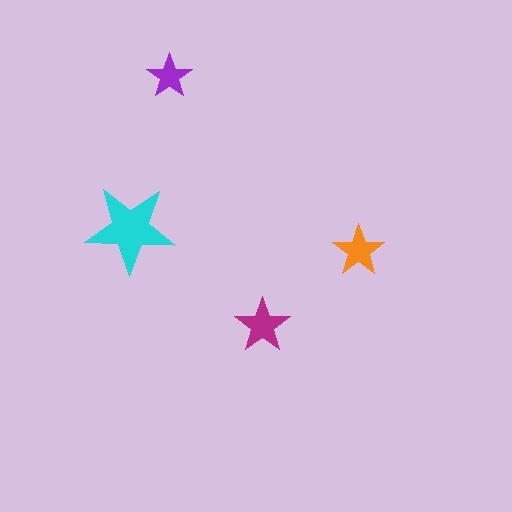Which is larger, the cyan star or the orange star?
The cyan one.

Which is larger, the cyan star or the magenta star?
The cyan one.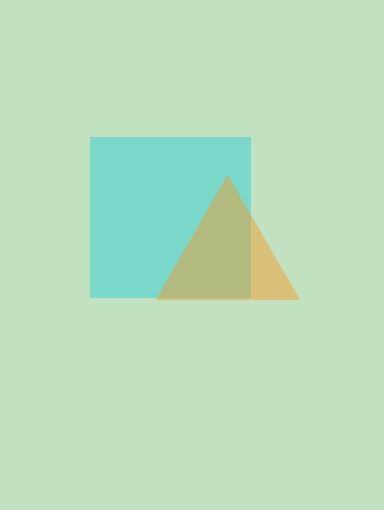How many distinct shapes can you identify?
There are 2 distinct shapes: a cyan square, an orange triangle.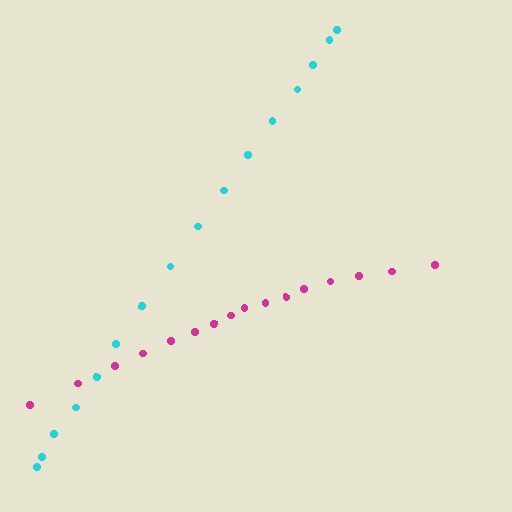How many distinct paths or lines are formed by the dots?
There are 2 distinct paths.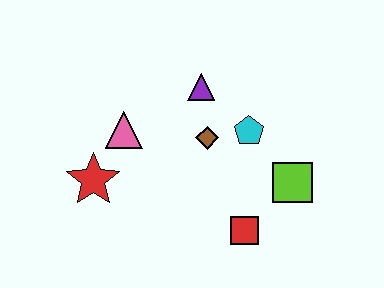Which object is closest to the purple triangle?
The brown diamond is closest to the purple triangle.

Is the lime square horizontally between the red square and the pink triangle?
No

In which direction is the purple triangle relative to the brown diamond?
The purple triangle is above the brown diamond.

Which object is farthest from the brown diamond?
The red star is farthest from the brown diamond.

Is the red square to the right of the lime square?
No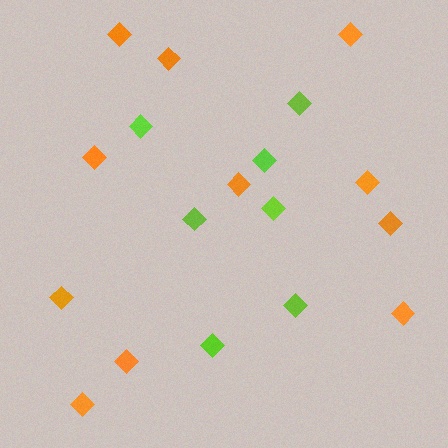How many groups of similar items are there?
There are 2 groups: one group of lime diamonds (7) and one group of orange diamonds (11).